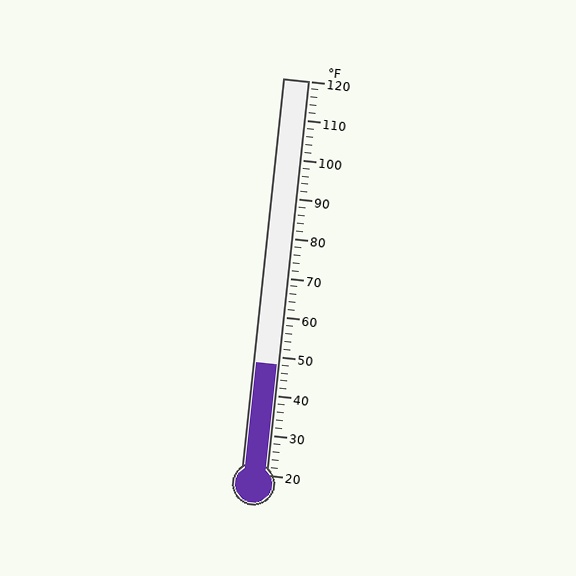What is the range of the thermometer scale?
The thermometer scale ranges from 20°F to 120°F.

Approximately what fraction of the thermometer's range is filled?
The thermometer is filled to approximately 30% of its range.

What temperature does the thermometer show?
The thermometer shows approximately 48°F.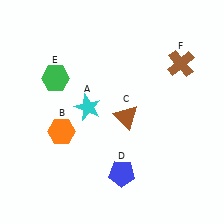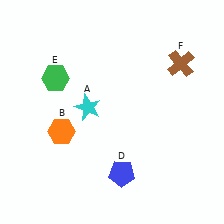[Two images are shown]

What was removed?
The brown triangle (C) was removed in Image 2.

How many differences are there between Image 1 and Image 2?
There is 1 difference between the two images.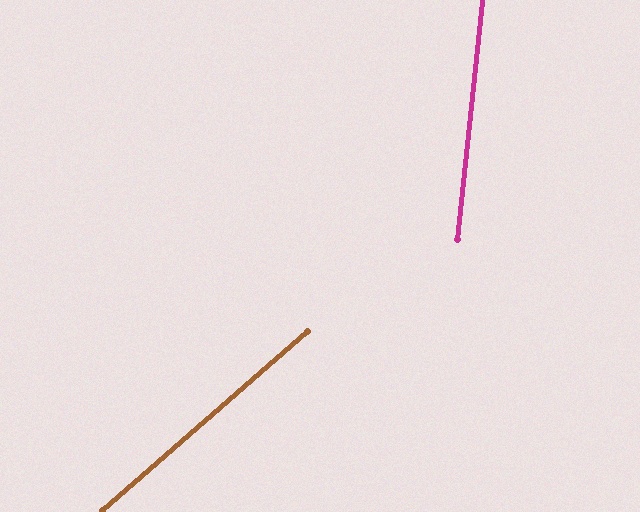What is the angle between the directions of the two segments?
Approximately 43 degrees.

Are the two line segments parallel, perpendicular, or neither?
Neither parallel nor perpendicular — they differ by about 43°.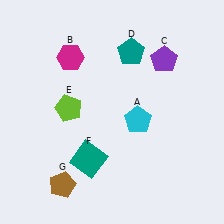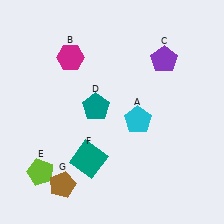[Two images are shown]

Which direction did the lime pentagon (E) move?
The lime pentagon (E) moved down.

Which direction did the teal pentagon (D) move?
The teal pentagon (D) moved down.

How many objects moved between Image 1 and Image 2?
2 objects moved between the two images.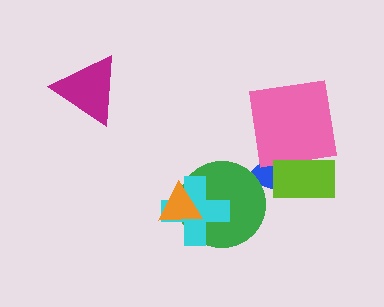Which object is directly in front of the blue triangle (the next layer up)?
The pink square is directly in front of the blue triangle.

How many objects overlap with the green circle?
3 objects overlap with the green circle.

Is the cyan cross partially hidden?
Yes, it is partially covered by another shape.